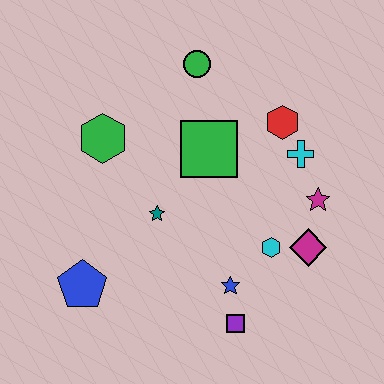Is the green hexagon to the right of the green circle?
No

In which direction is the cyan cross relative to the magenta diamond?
The cyan cross is above the magenta diamond.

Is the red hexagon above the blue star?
Yes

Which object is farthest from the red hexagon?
The blue pentagon is farthest from the red hexagon.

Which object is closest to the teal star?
The green square is closest to the teal star.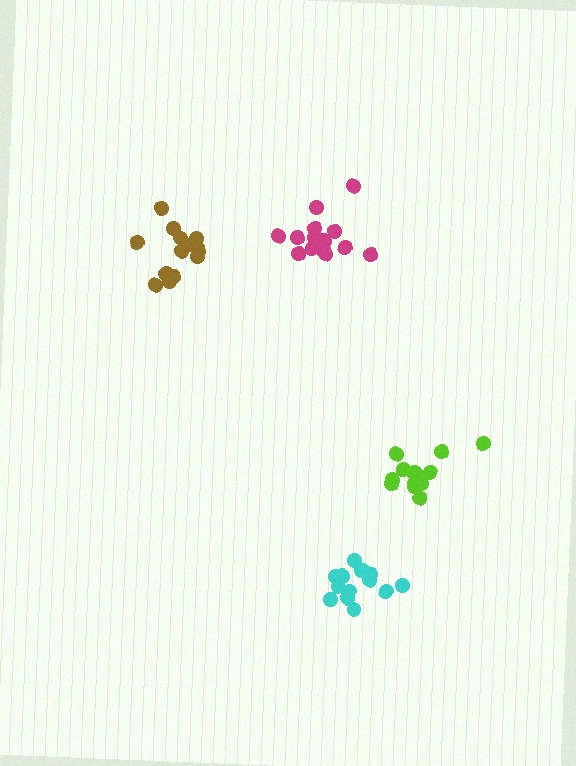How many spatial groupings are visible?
There are 4 spatial groupings.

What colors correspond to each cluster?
The clusters are colored: cyan, brown, lime, magenta.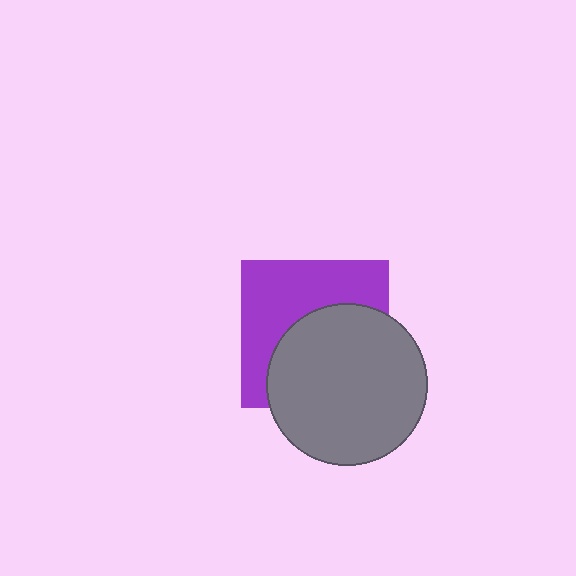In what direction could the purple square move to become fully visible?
The purple square could move up. That would shift it out from behind the gray circle entirely.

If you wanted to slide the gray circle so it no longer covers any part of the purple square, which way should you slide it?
Slide it down — that is the most direct way to separate the two shapes.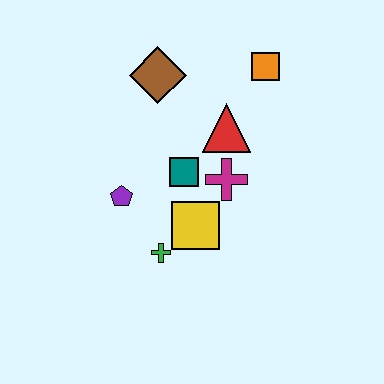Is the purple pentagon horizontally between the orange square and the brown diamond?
No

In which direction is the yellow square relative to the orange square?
The yellow square is below the orange square.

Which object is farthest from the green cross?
The orange square is farthest from the green cross.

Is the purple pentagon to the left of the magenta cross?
Yes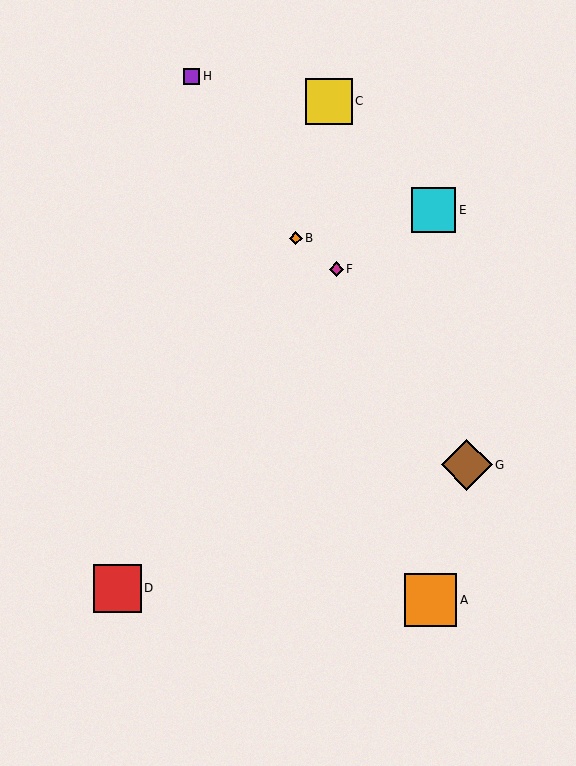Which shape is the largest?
The orange square (labeled A) is the largest.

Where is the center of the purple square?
The center of the purple square is at (192, 76).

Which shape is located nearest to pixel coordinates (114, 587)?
The red square (labeled D) at (117, 588) is nearest to that location.